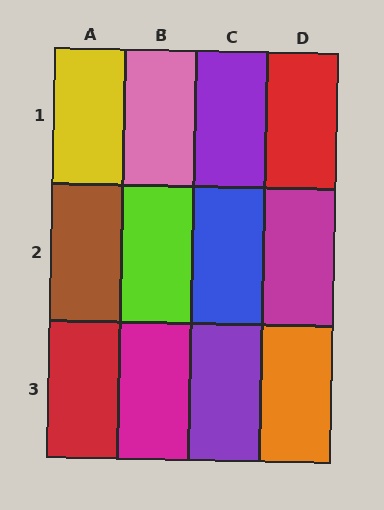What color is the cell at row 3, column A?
Red.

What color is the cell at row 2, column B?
Lime.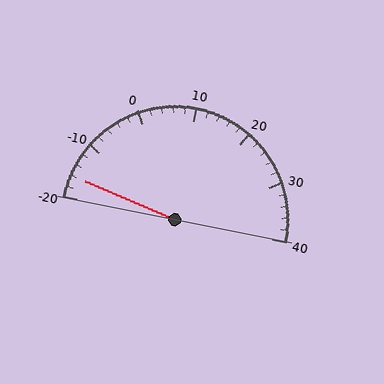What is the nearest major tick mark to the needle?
The nearest major tick mark is -20.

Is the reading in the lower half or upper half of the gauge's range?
The reading is in the lower half of the range (-20 to 40).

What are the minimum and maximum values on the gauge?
The gauge ranges from -20 to 40.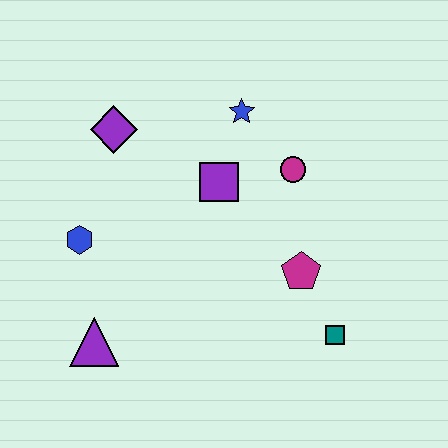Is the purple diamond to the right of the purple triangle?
Yes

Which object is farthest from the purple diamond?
The teal square is farthest from the purple diamond.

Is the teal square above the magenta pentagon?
No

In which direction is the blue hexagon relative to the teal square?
The blue hexagon is to the left of the teal square.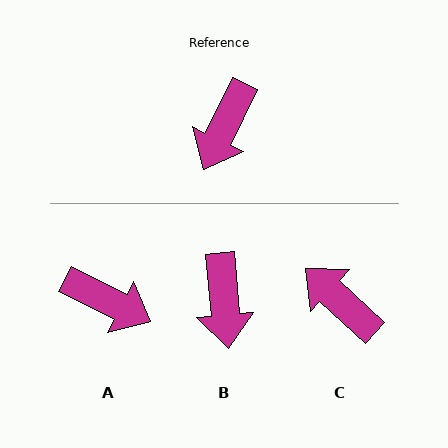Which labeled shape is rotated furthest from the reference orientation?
C, about 107 degrees away.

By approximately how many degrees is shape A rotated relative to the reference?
Approximately 89 degrees counter-clockwise.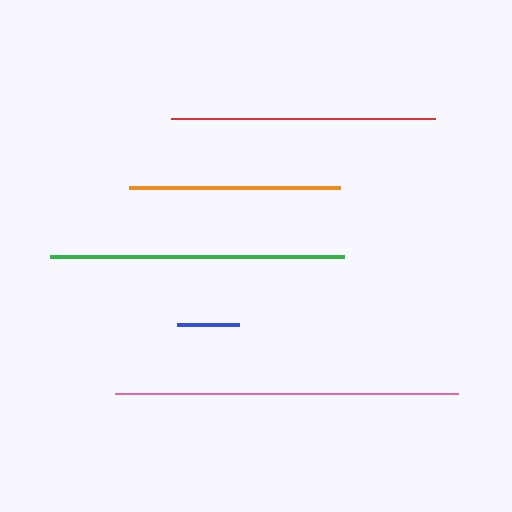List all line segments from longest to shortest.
From longest to shortest: pink, green, red, orange, blue.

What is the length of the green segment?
The green segment is approximately 294 pixels long.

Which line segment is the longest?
The pink line is the longest at approximately 343 pixels.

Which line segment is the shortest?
The blue line is the shortest at approximately 62 pixels.